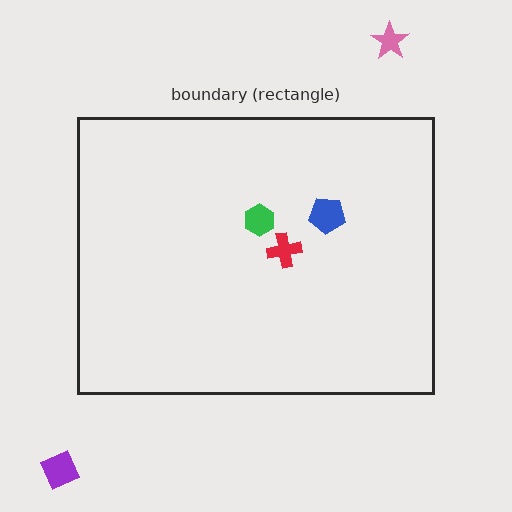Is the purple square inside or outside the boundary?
Outside.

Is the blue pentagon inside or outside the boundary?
Inside.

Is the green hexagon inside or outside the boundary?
Inside.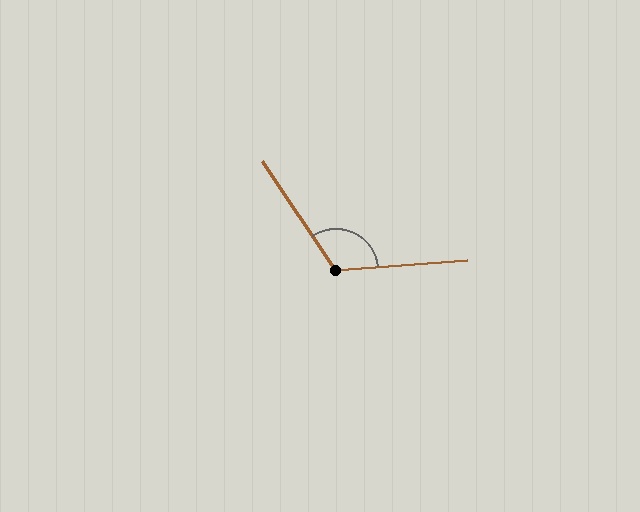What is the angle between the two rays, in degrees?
Approximately 119 degrees.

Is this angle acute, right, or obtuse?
It is obtuse.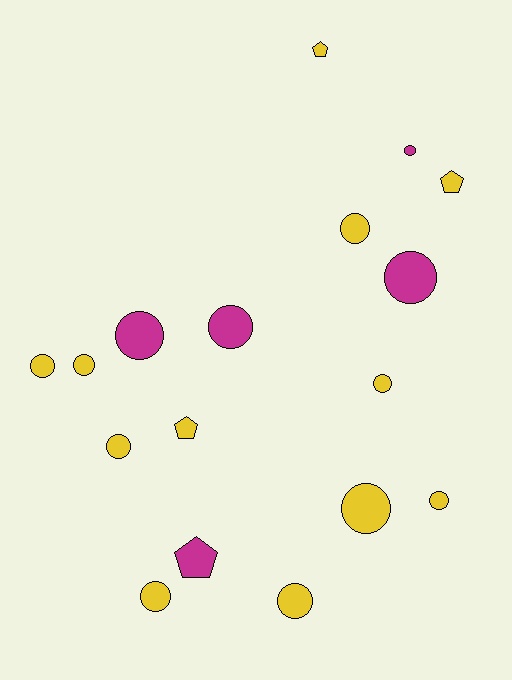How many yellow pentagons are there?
There are 3 yellow pentagons.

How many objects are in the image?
There are 17 objects.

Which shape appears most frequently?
Circle, with 13 objects.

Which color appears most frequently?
Yellow, with 12 objects.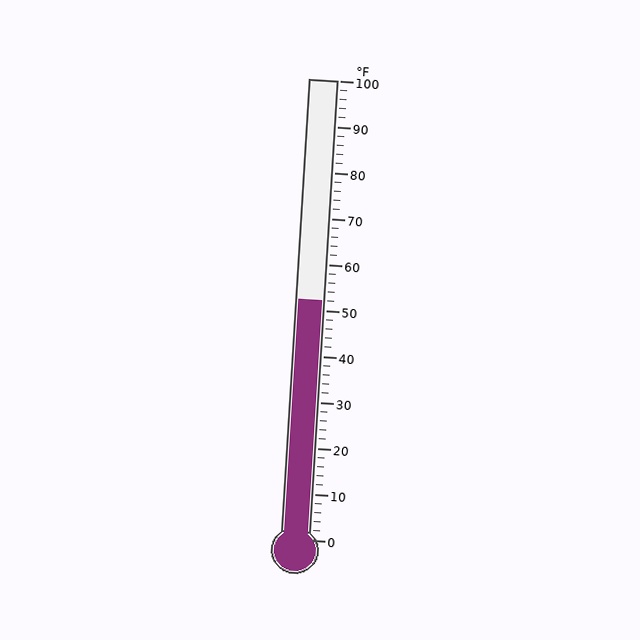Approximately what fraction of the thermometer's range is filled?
The thermometer is filled to approximately 50% of its range.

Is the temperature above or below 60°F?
The temperature is below 60°F.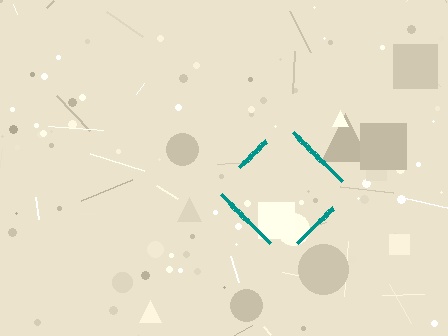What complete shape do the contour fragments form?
The contour fragments form a diamond.